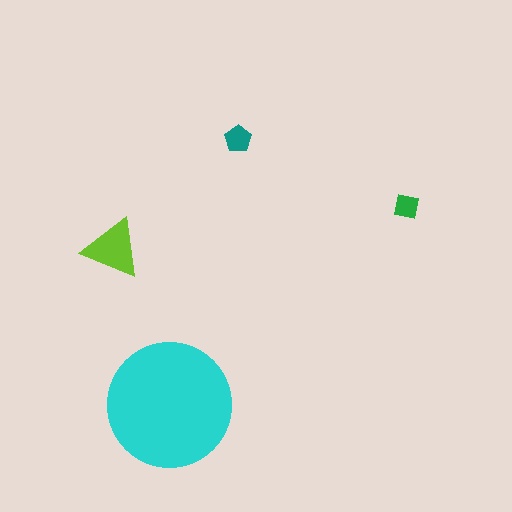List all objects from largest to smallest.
The cyan circle, the lime triangle, the teal pentagon, the green square.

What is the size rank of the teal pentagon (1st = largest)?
3rd.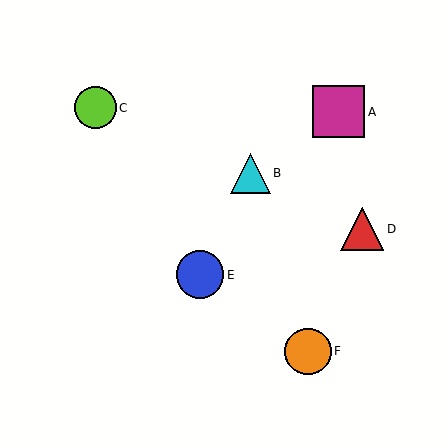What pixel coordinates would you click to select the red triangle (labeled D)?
Click at (362, 229) to select the red triangle D.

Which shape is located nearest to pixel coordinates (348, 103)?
The magenta square (labeled A) at (339, 112) is nearest to that location.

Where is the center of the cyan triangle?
The center of the cyan triangle is at (250, 173).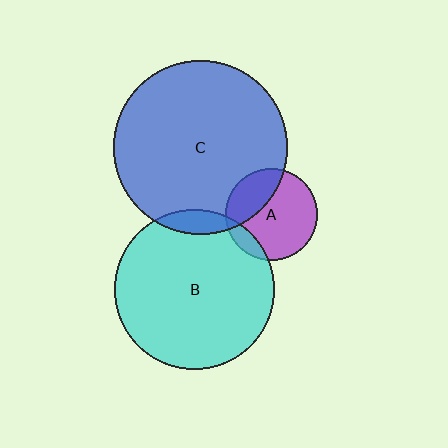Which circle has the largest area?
Circle C (blue).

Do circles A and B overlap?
Yes.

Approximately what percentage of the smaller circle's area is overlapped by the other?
Approximately 10%.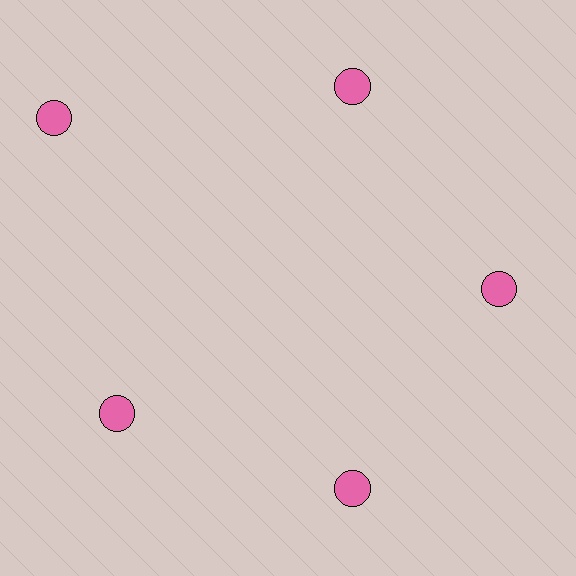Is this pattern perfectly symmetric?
No. The 5 pink circles are arranged in a ring, but one element near the 10 o'clock position is pushed outward from the center, breaking the 5-fold rotational symmetry.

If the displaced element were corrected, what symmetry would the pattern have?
It would have 5-fold rotational symmetry — the pattern would map onto itself every 72 degrees.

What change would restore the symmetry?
The symmetry would be restored by moving it inward, back onto the ring so that all 5 circles sit at equal angles and equal distance from the center.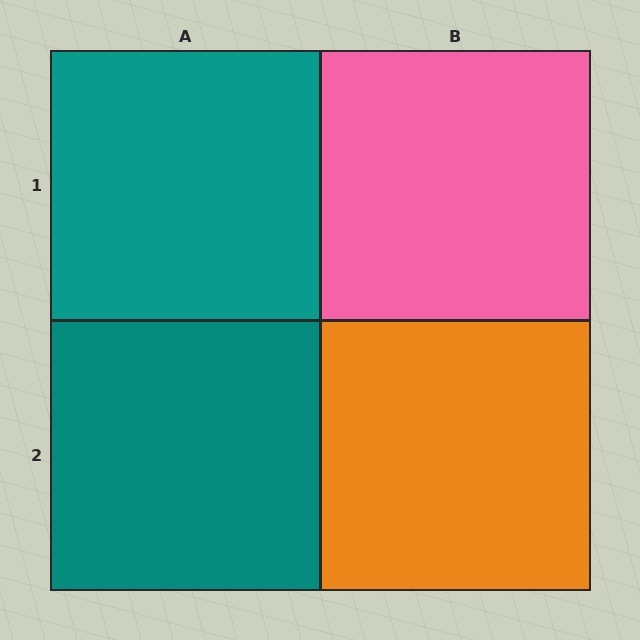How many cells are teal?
2 cells are teal.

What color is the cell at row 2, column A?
Teal.